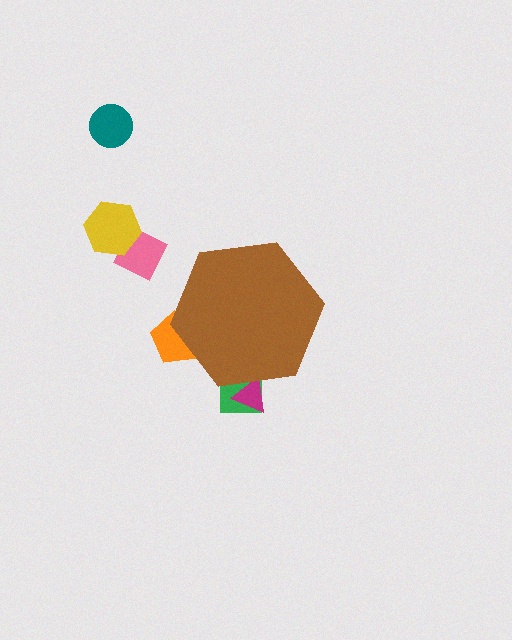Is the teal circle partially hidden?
No, the teal circle is fully visible.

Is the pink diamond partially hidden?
No, the pink diamond is fully visible.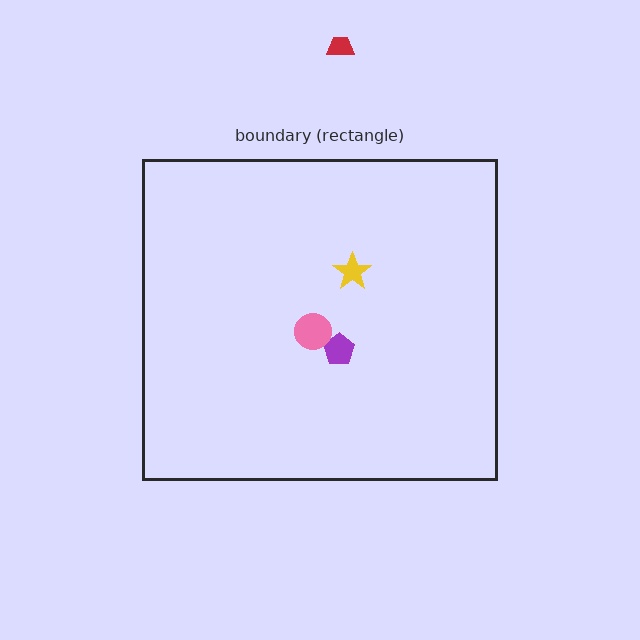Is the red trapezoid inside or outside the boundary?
Outside.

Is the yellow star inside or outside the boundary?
Inside.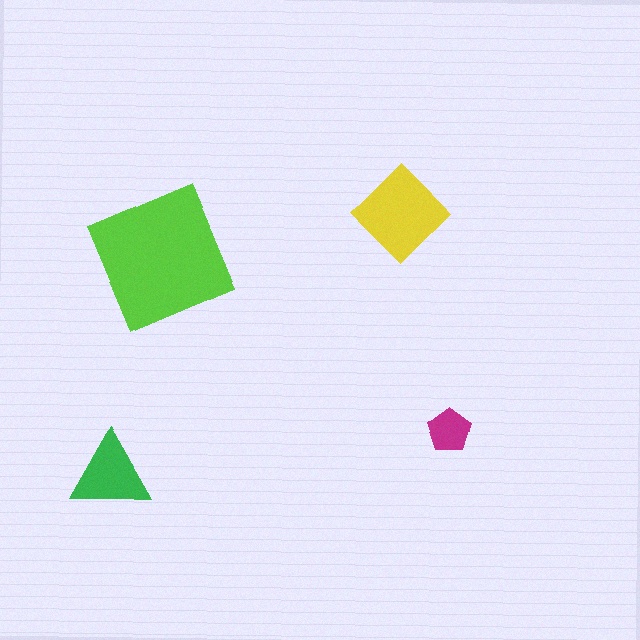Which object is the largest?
The lime square.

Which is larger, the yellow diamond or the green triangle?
The yellow diamond.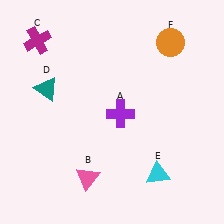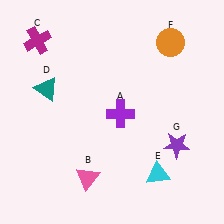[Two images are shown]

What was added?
A purple star (G) was added in Image 2.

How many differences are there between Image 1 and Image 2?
There is 1 difference between the two images.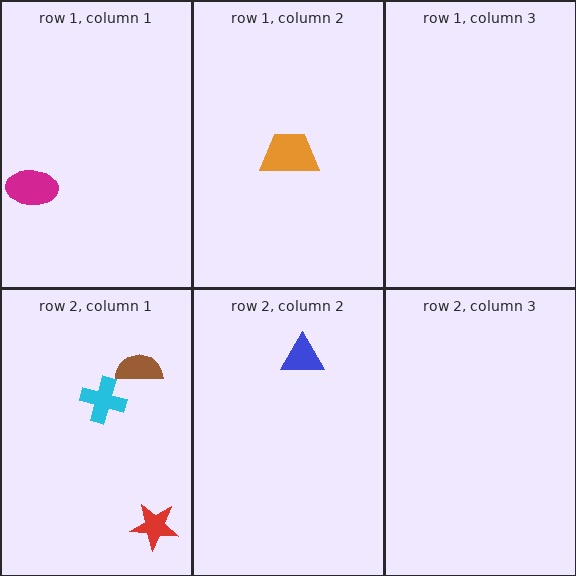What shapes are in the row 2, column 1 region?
The red star, the cyan cross, the brown semicircle.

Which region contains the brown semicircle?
The row 2, column 1 region.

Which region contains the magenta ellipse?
The row 1, column 1 region.